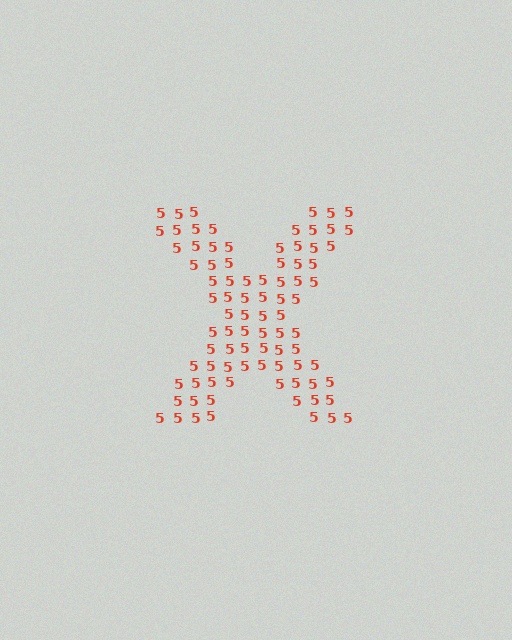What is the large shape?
The large shape is the letter X.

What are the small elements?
The small elements are digit 5's.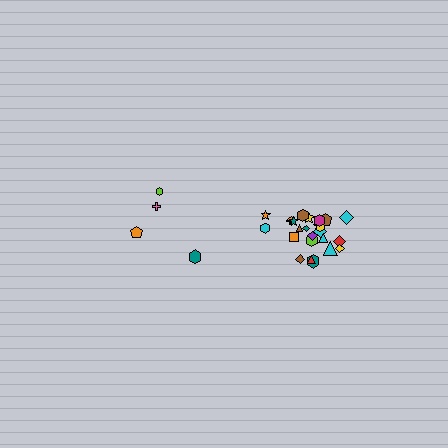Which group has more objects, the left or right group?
The right group.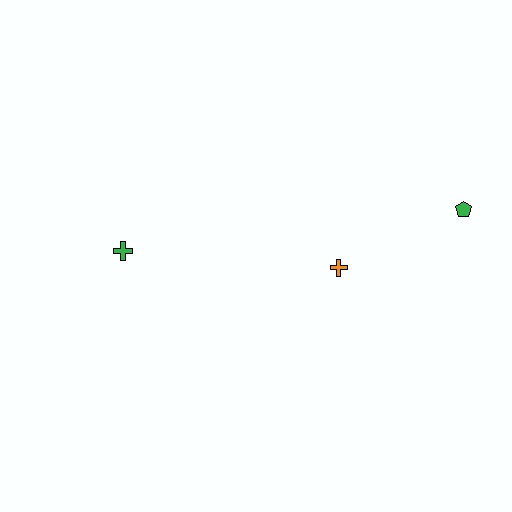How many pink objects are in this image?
There are no pink objects.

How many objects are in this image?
There are 3 objects.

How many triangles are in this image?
There are no triangles.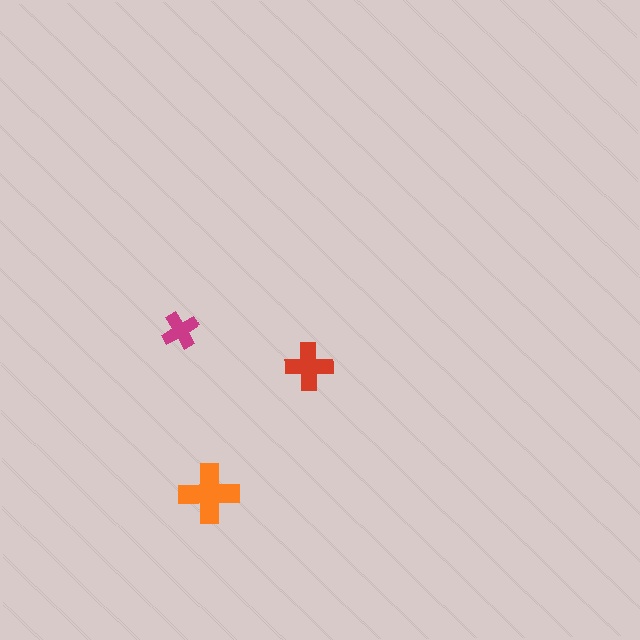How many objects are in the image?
There are 3 objects in the image.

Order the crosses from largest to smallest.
the orange one, the red one, the magenta one.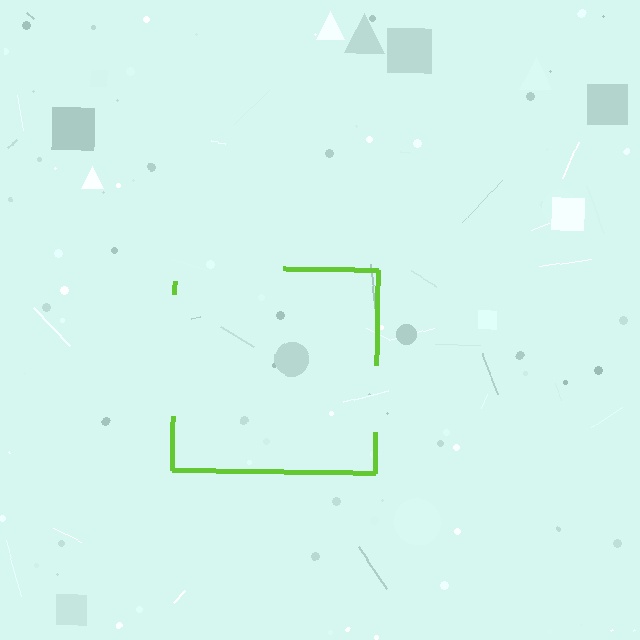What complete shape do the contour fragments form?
The contour fragments form a square.